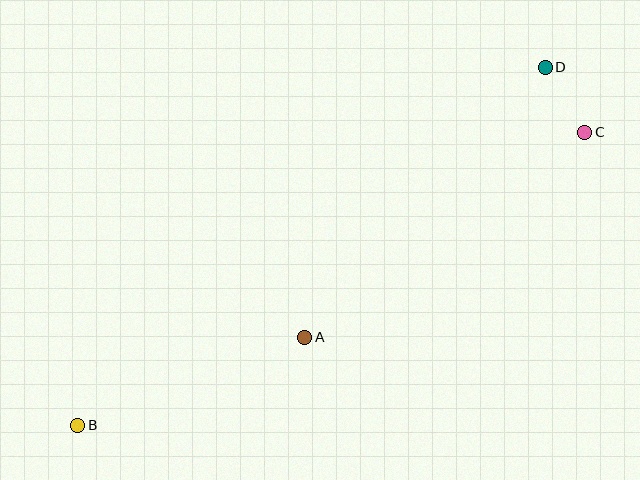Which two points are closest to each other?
Points C and D are closest to each other.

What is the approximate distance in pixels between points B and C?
The distance between B and C is approximately 586 pixels.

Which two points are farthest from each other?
Points B and D are farthest from each other.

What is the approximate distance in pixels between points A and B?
The distance between A and B is approximately 244 pixels.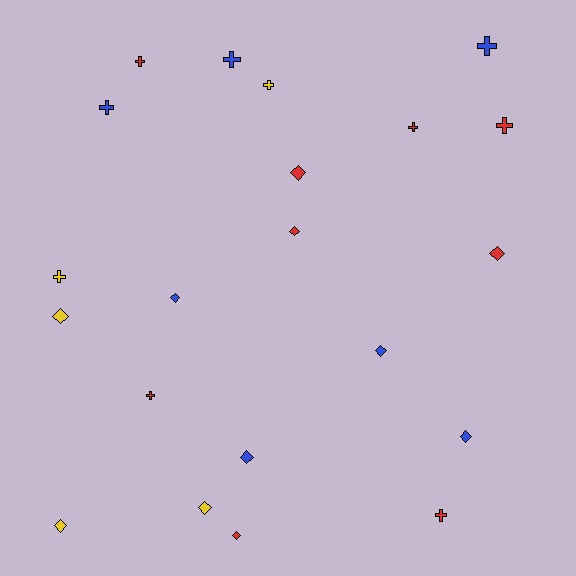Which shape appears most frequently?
Diamond, with 11 objects.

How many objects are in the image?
There are 21 objects.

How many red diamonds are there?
There are 4 red diamonds.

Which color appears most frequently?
Red, with 9 objects.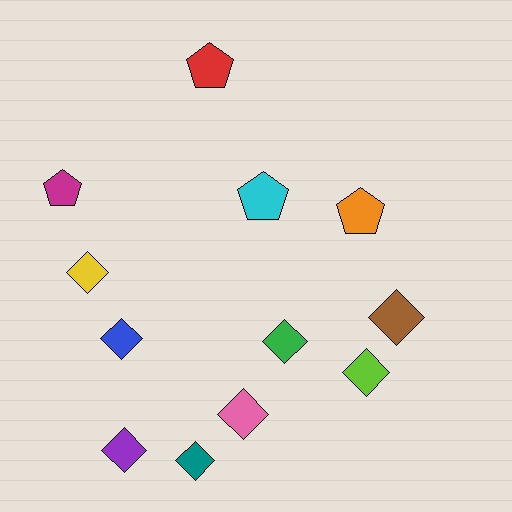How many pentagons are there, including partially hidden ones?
There are 4 pentagons.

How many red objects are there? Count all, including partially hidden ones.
There is 1 red object.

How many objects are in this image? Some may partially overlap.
There are 12 objects.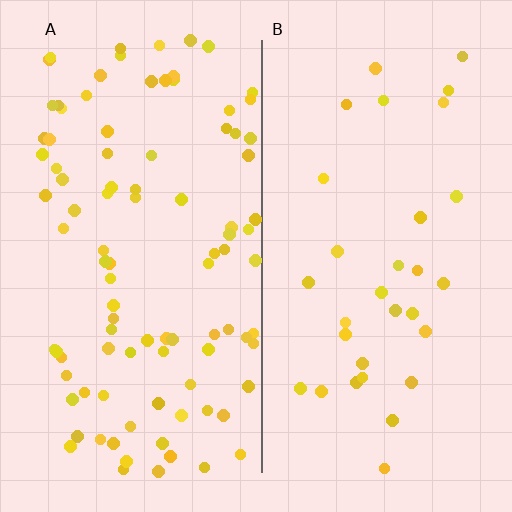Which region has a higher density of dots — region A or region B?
A (the left).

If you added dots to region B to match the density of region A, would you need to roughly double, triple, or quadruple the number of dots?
Approximately triple.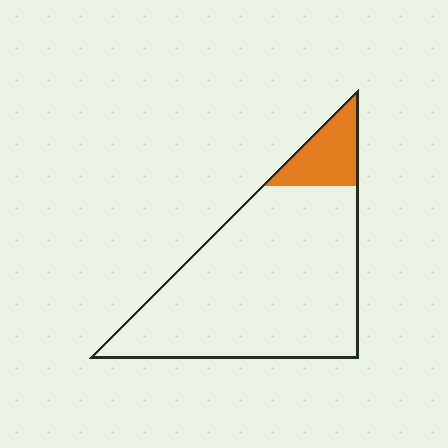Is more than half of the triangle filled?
No.